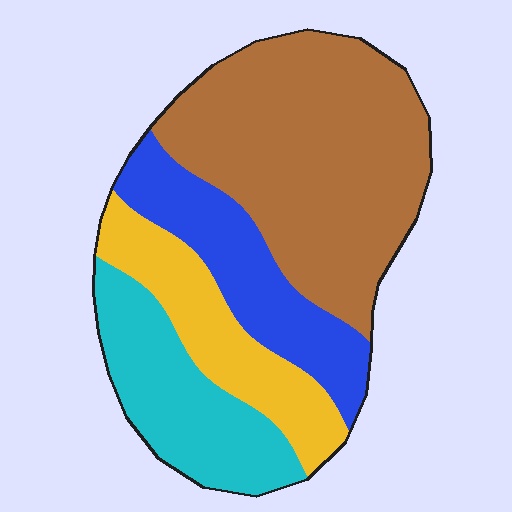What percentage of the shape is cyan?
Cyan covers 19% of the shape.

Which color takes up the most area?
Brown, at roughly 45%.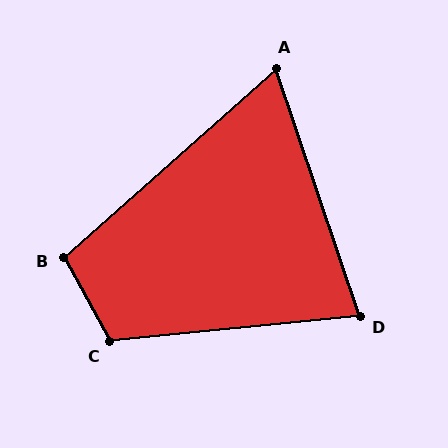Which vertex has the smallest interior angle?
A, at approximately 67 degrees.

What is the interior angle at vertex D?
Approximately 77 degrees (acute).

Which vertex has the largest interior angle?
C, at approximately 113 degrees.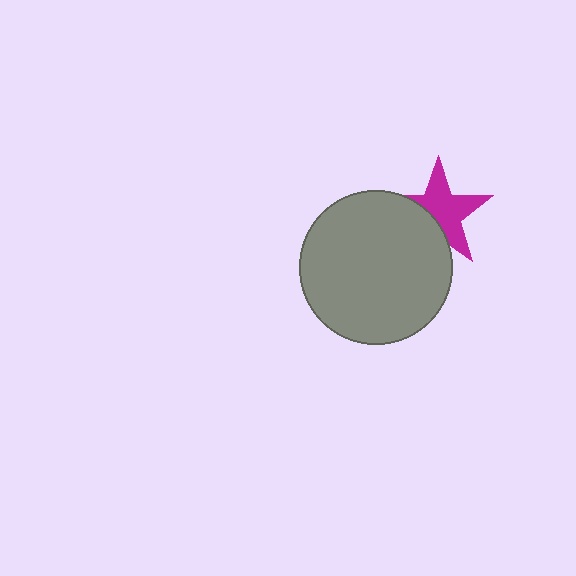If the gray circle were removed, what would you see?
You would see the complete magenta star.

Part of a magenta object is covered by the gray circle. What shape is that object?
It is a star.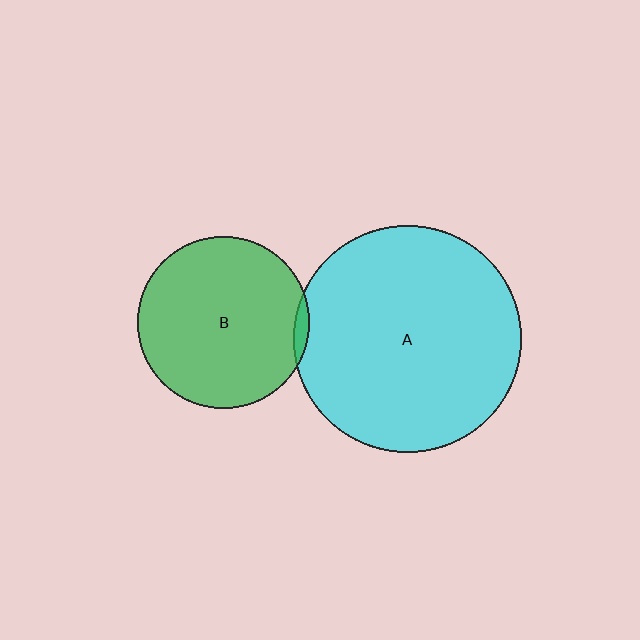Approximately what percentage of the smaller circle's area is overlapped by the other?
Approximately 5%.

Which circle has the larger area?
Circle A (cyan).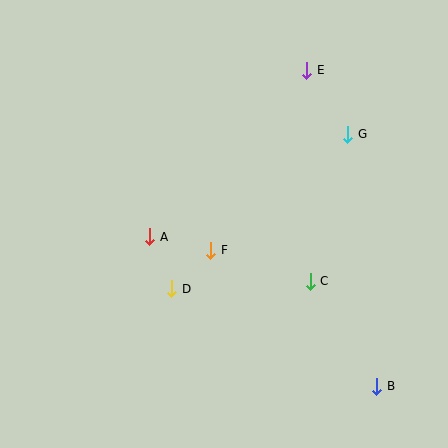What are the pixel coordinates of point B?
Point B is at (377, 386).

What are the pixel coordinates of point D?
Point D is at (172, 289).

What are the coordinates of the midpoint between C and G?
The midpoint between C and G is at (329, 208).